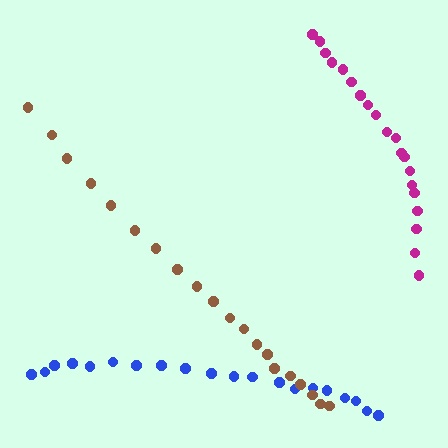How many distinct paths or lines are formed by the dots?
There are 3 distinct paths.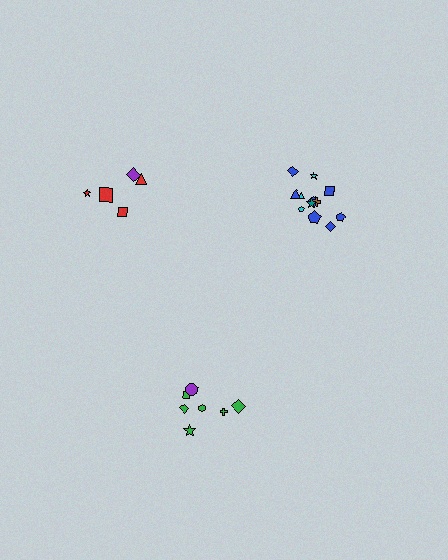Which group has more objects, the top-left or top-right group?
The top-right group.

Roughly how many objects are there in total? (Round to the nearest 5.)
Roughly 25 objects in total.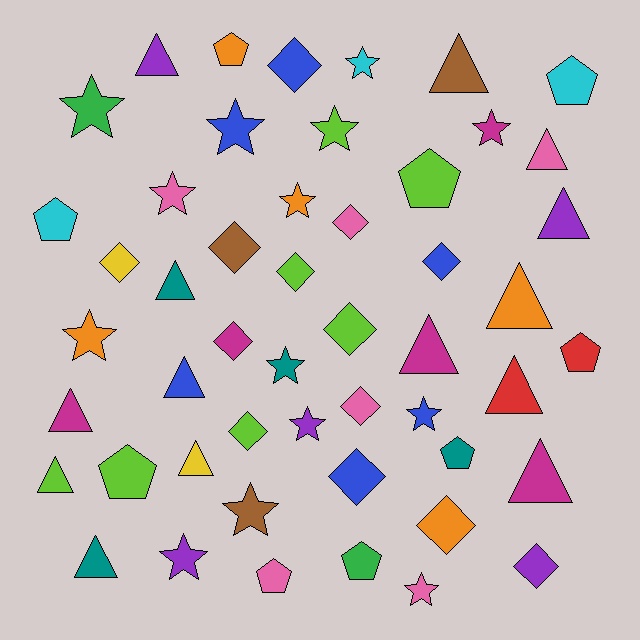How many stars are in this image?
There are 14 stars.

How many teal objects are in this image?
There are 4 teal objects.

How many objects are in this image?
There are 50 objects.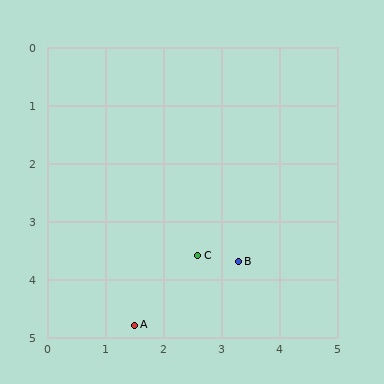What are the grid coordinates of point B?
Point B is at approximately (3.3, 3.7).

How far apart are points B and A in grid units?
Points B and A are about 2.1 grid units apart.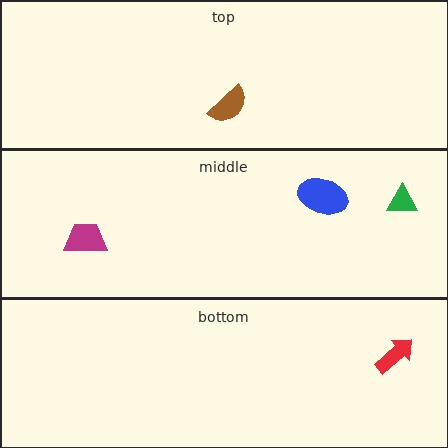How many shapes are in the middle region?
3.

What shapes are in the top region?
The brown semicircle.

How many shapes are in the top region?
1.